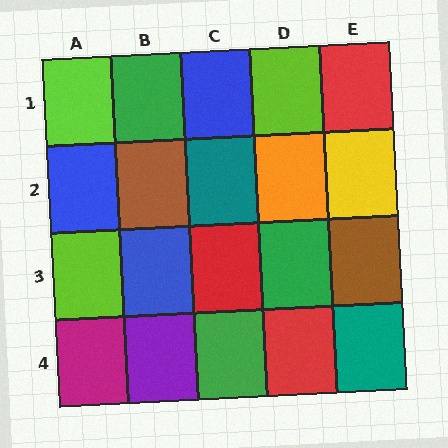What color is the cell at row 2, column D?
Orange.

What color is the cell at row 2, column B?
Brown.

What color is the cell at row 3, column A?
Lime.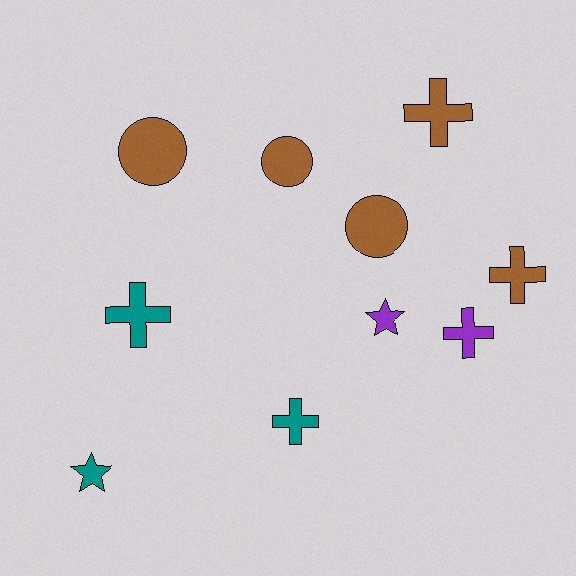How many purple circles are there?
There are no purple circles.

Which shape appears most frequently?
Cross, with 5 objects.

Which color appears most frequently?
Brown, with 5 objects.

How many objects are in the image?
There are 10 objects.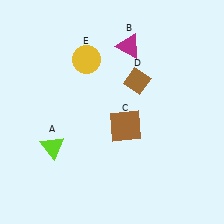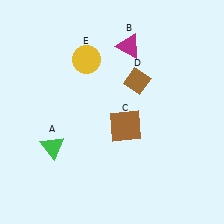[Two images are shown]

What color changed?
The triangle (A) changed from lime in Image 1 to green in Image 2.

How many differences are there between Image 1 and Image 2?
There is 1 difference between the two images.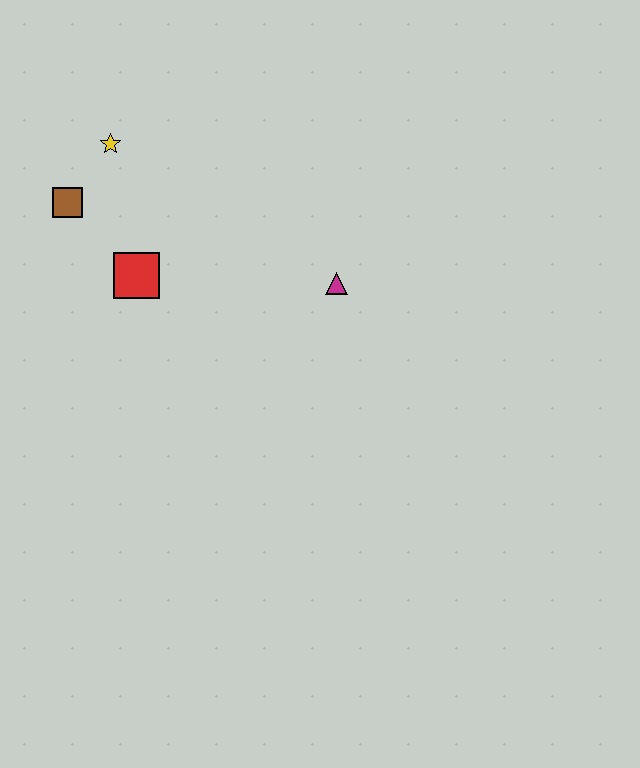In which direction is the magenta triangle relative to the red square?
The magenta triangle is to the right of the red square.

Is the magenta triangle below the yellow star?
Yes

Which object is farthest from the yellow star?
The magenta triangle is farthest from the yellow star.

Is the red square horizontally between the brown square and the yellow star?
No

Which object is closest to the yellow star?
The brown square is closest to the yellow star.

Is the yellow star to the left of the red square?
Yes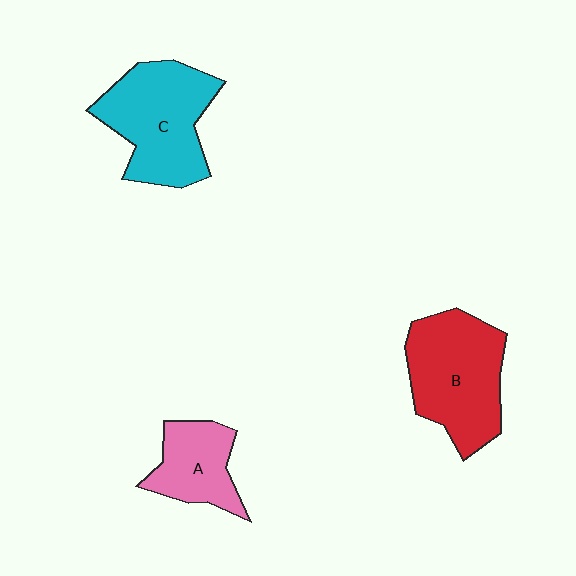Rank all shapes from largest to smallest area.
From largest to smallest: B (red), C (cyan), A (pink).